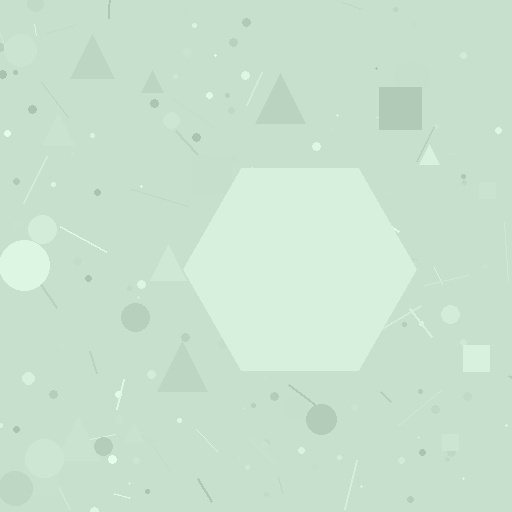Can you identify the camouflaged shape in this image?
The camouflaged shape is a hexagon.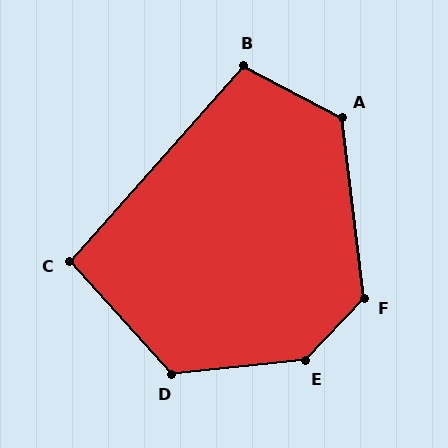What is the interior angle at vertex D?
Approximately 126 degrees (obtuse).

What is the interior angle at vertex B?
Approximately 104 degrees (obtuse).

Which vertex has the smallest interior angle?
C, at approximately 96 degrees.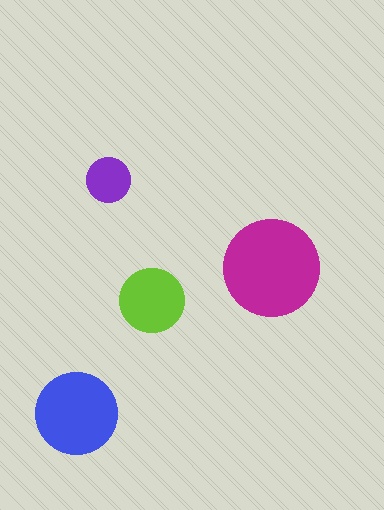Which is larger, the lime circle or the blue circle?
The blue one.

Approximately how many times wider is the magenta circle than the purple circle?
About 2 times wider.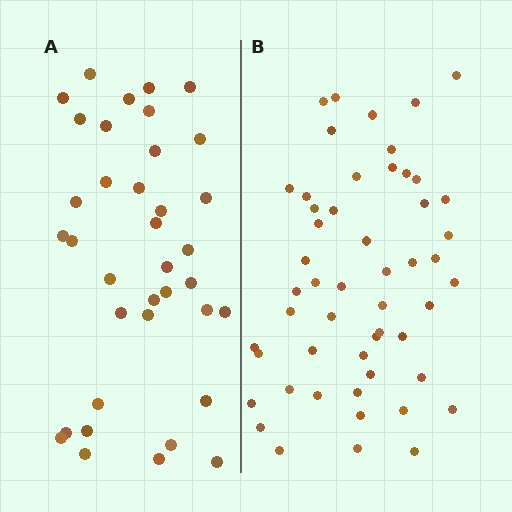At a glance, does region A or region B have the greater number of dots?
Region B (the right region) has more dots.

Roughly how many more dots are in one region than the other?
Region B has approximately 15 more dots than region A.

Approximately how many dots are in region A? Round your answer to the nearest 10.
About 40 dots. (The exact count is 37, which rounds to 40.)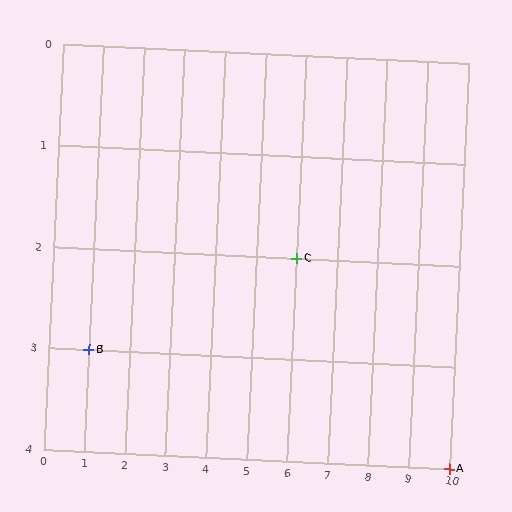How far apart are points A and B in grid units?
Points A and B are 9 columns and 1 row apart (about 9.1 grid units diagonally).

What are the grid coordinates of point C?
Point C is at grid coordinates (6, 2).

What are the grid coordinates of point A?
Point A is at grid coordinates (10, 4).